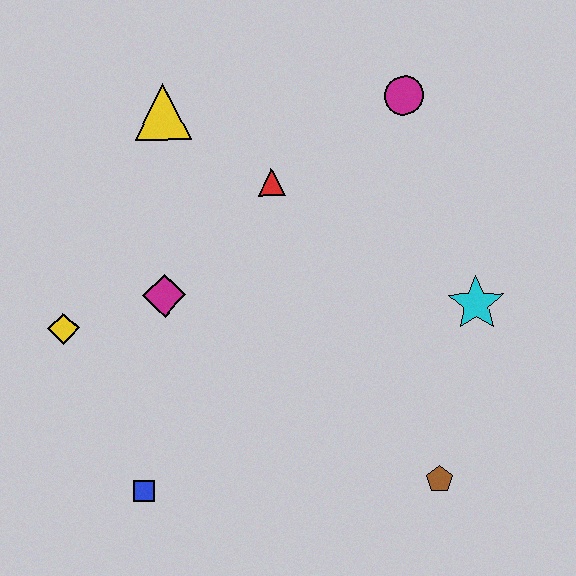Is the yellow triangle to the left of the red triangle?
Yes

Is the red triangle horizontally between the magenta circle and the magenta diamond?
Yes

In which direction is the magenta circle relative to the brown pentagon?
The magenta circle is above the brown pentagon.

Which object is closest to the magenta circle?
The red triangle is closest to the magenta circle.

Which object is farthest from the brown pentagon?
The yellow triangle is farthest from the brown pentagon.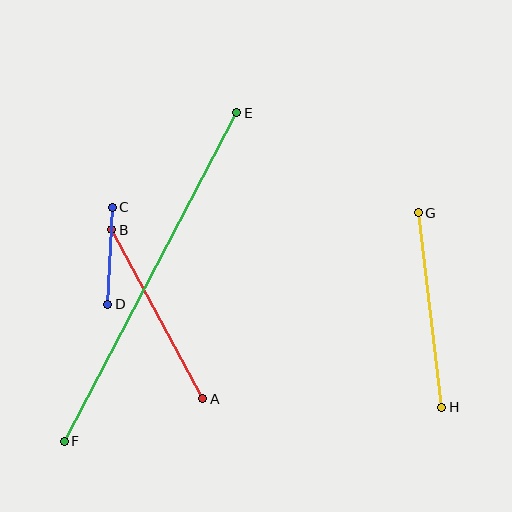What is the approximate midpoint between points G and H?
The midpoint is at approximately (430, 310) pixels.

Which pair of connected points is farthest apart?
Points E and F are farthest apart.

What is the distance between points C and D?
The distance is approximately 97 pixels.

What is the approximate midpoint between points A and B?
The midpoint is at approximately (157, 314) pixels.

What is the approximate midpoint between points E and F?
The midpoint is at approximately (150, 277) pixels.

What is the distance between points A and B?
The distance is approximately 192 pixels.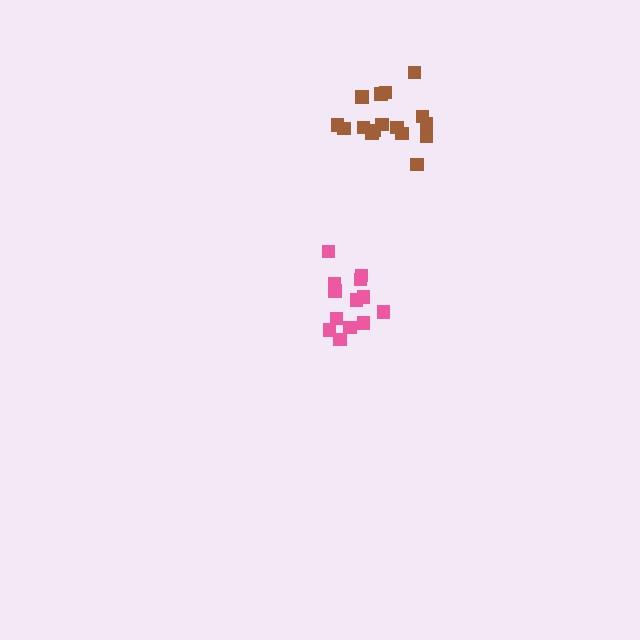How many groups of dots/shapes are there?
There are 2 groups.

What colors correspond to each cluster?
The clusters are colored: brown, pink.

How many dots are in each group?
Group 1: 16 dots, Group 2: 13 dots (29 total).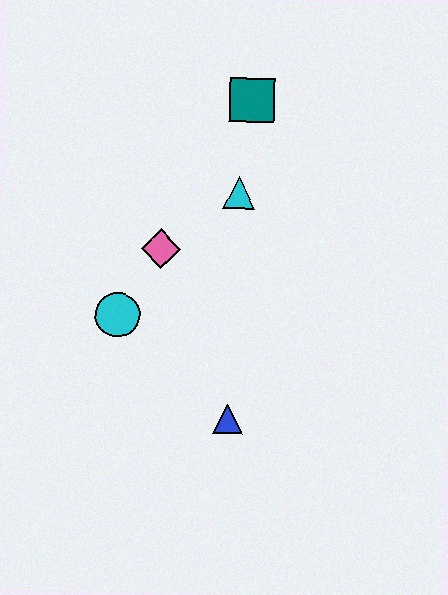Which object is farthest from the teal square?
The blue triangle is farthest from the teal square.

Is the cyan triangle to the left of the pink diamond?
No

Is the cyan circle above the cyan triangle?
No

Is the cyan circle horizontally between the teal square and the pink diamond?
No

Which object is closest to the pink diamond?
The cyan circle is closest to the pink diamond.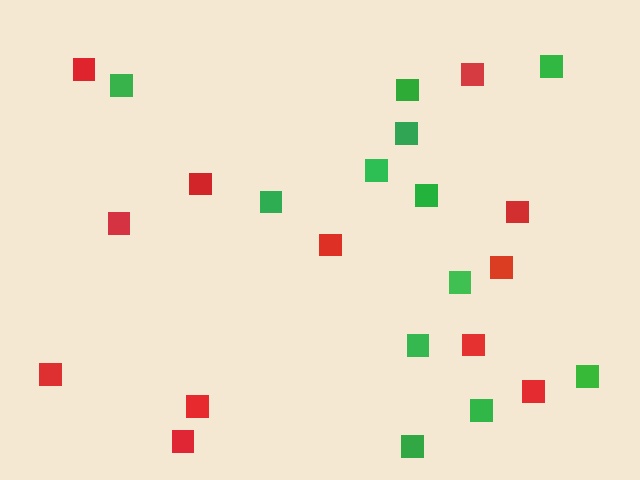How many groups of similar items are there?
There are 2 groups: one group of red squares (12) and one group of green squares (12).